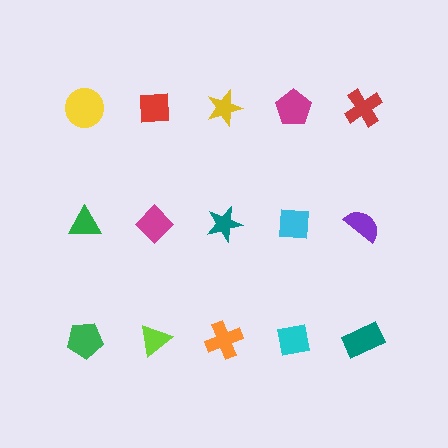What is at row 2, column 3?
A teal star.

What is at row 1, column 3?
A yellow star.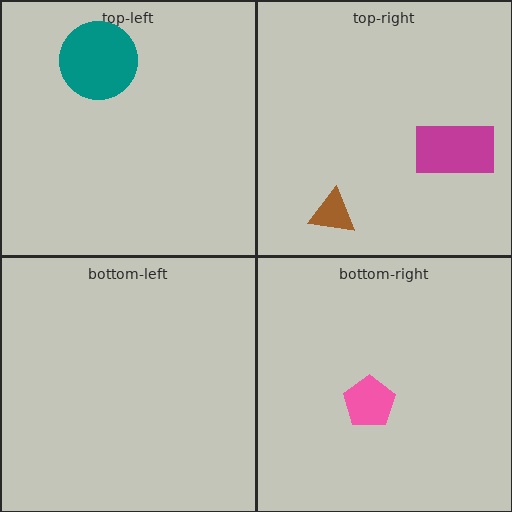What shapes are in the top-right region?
The magenta rectangle, the brown triangle.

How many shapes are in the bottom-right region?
1.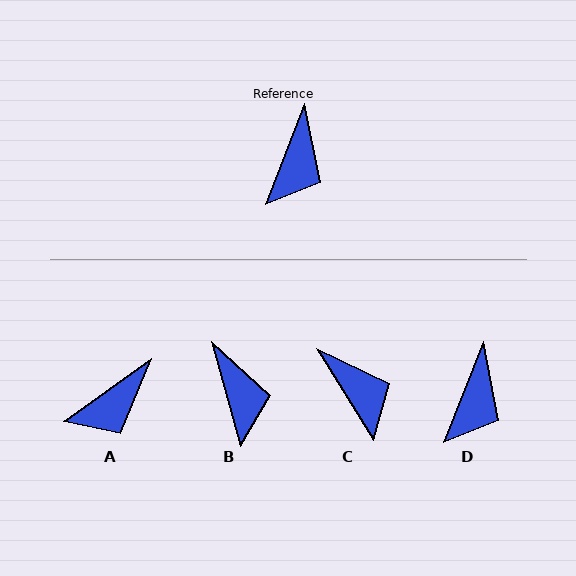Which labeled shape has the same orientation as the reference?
D.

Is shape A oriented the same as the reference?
No, it is off by about 34 degrees.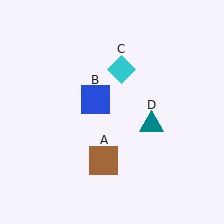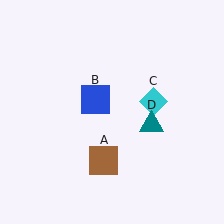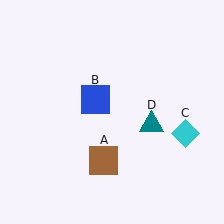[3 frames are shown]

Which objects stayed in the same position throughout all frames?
Brown square (object A) and blue square (object B) and teal triangle (object D) remained stationary.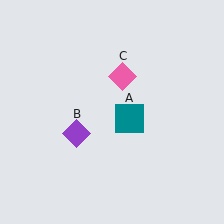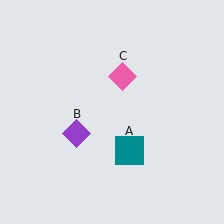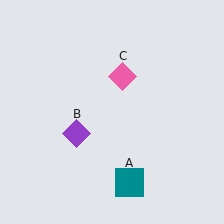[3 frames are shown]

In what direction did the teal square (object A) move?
The teal square (object A) moved down.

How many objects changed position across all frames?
1 object changed position: teal square (object A).